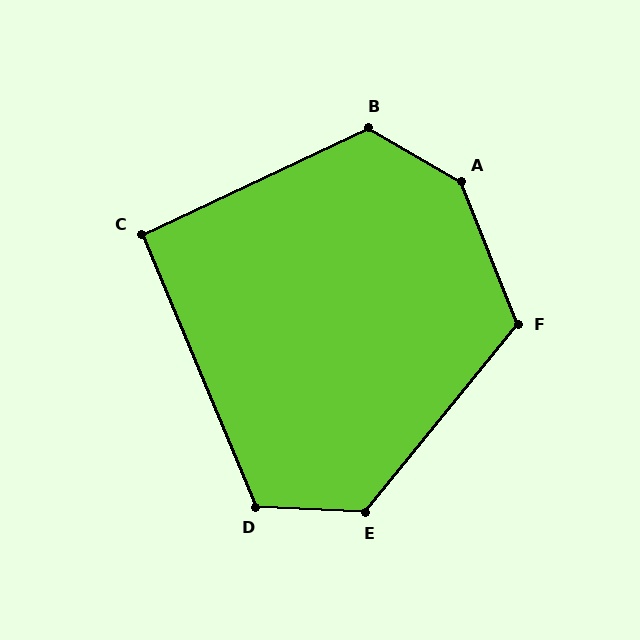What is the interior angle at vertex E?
Approximately 126 degrees (obtuse).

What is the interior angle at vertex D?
Approximately 116 degrees (obtuse).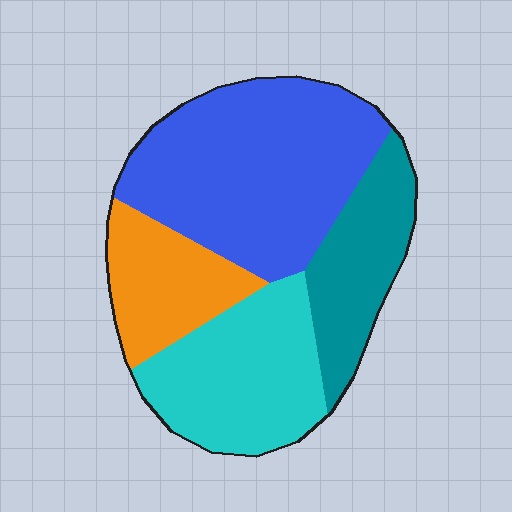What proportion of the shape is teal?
Teal takes up about one sixth (1/6) of the shape.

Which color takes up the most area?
Blue, at roughly 40%.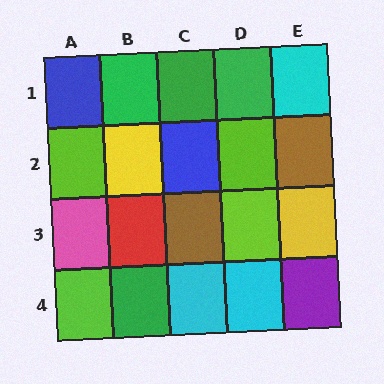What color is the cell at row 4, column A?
Lime.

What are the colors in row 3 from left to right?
Pink, red, brown, lime, yellow.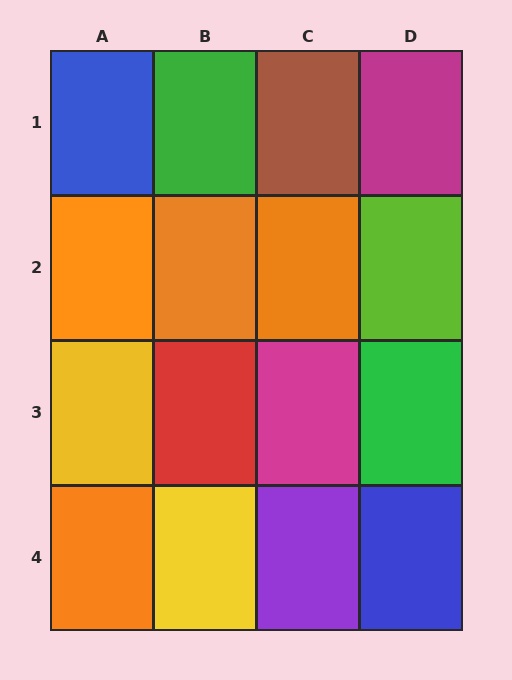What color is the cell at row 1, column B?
Green.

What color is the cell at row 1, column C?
Brown.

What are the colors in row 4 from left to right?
Orange, yellow, purple, blue.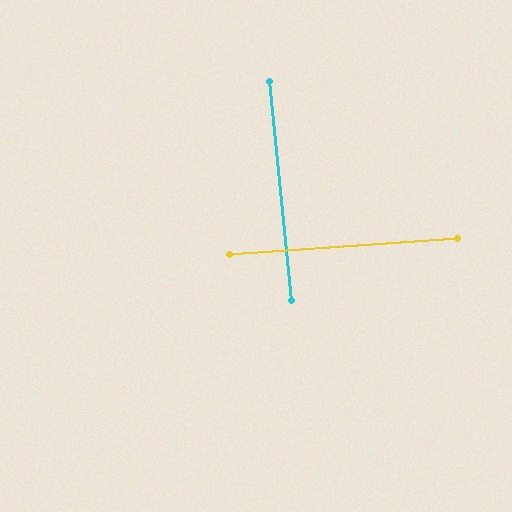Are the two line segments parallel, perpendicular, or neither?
Perpendicular — they meet at approximately 88°.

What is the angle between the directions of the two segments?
Approximately 88 degrees.